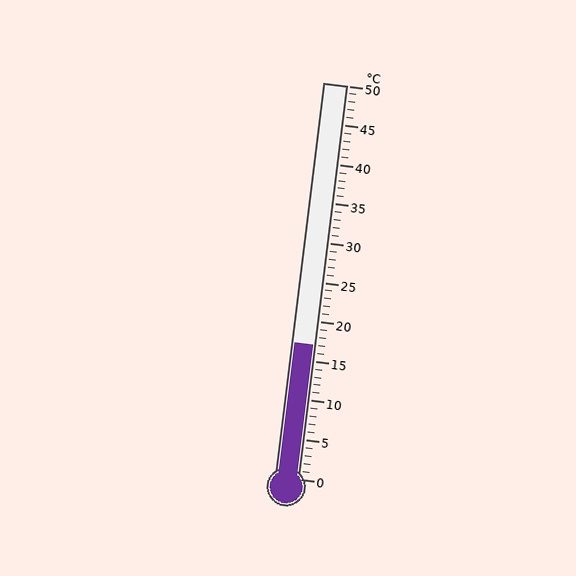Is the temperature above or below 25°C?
The temperature is below 25°C.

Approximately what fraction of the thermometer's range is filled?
The thermometer is filled to approximately 35% of its range.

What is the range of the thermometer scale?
The thermometer scale ranges from 0°C to 50°C.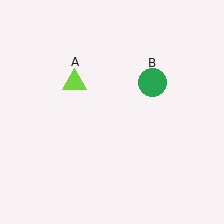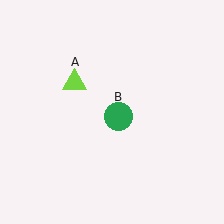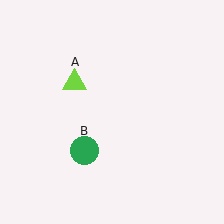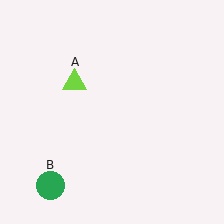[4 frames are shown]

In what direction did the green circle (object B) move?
The green circle (object B) moved down and to the left.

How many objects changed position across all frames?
1 object changed position: green circle (object B).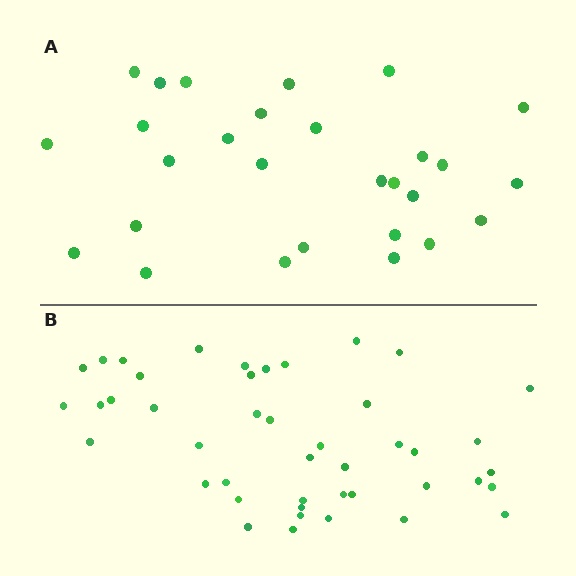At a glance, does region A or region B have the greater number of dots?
Region B (the bottom region) has more dots.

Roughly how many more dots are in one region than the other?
Region B has approximately 15 more dots than region A.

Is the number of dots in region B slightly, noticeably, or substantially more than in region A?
Region B has substantially more. The ratio is roughly 1.6 to 1.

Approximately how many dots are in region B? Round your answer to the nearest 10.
About 40 dots. (The exact count is 44, which rounds to 40.)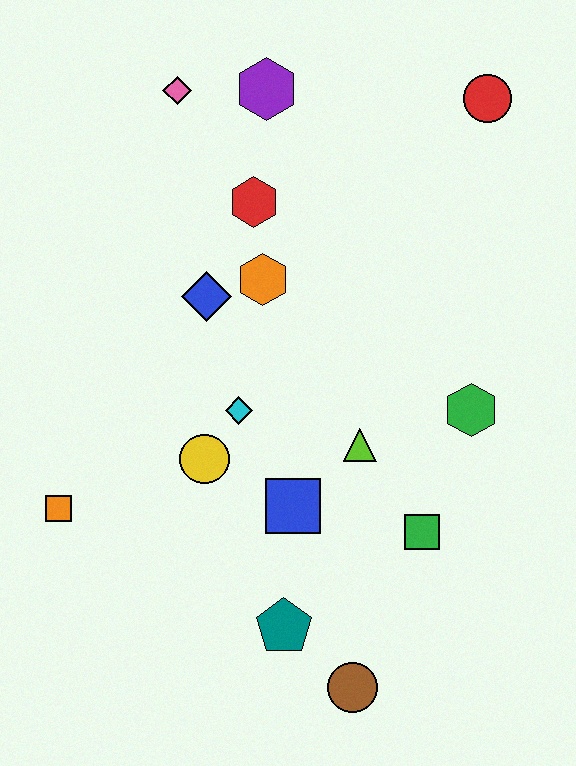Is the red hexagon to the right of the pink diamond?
Yes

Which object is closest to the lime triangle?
The blue square is closest to the lime triangle.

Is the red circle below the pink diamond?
Yes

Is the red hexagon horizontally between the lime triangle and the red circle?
No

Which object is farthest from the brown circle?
The pink diamond is farthest from the brown circle.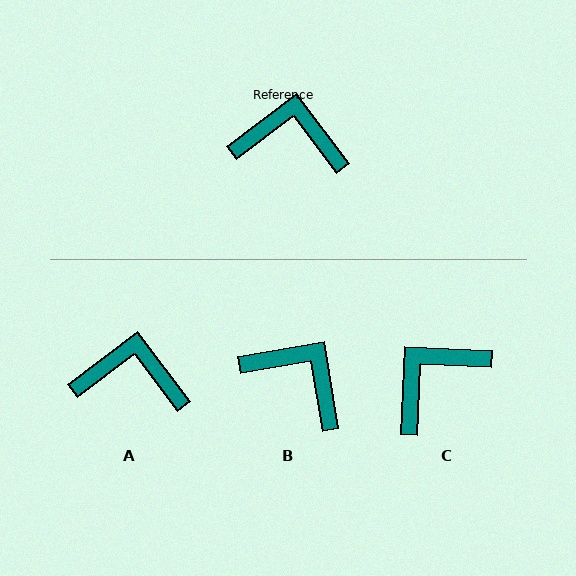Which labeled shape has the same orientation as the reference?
A.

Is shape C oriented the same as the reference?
No, it is off by about 50 degrees.